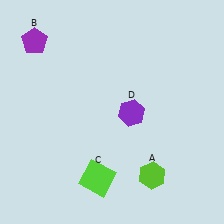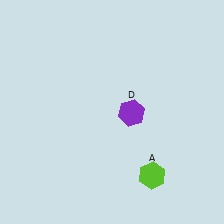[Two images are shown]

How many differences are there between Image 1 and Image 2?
There are 2 differences between the two images.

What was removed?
The purple pentagon (B), the lime square (C) were removed in Image 2.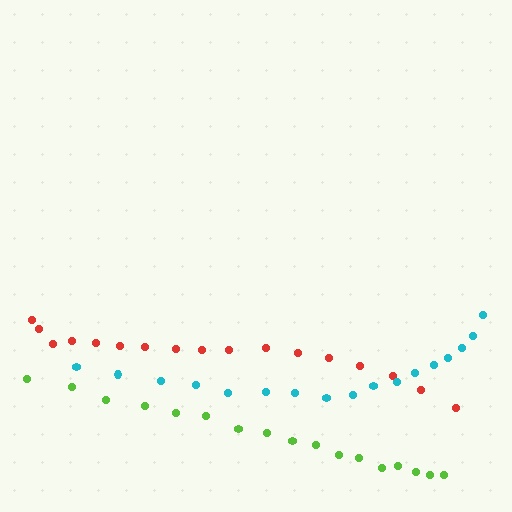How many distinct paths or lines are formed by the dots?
There are 3 distinct paths.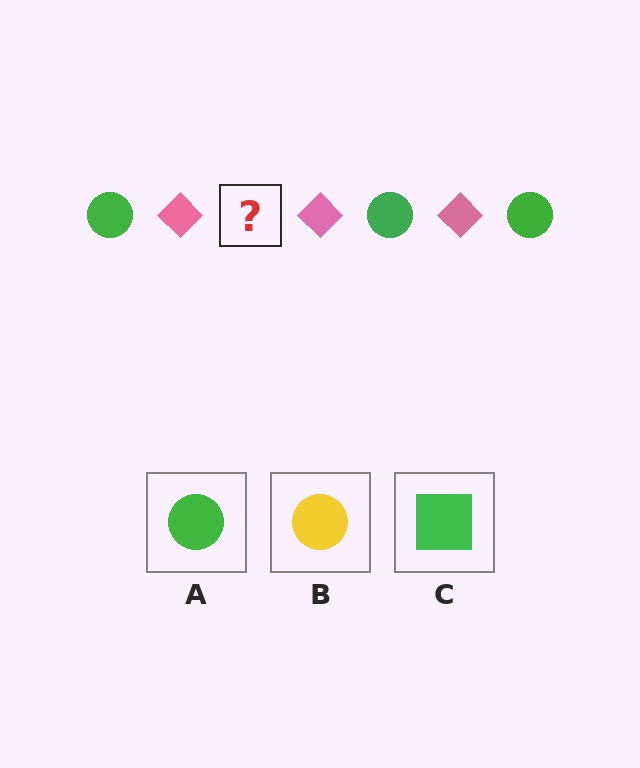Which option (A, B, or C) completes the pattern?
A.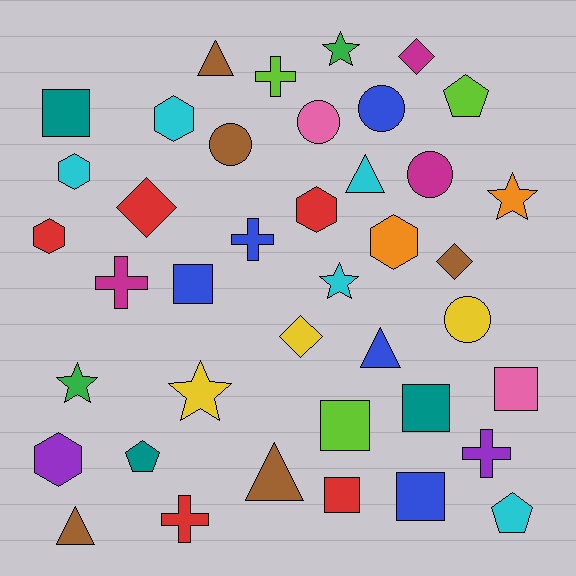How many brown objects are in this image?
There are 5 brown objects.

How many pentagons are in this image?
There are 3 pentagons.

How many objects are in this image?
There are 40 objects.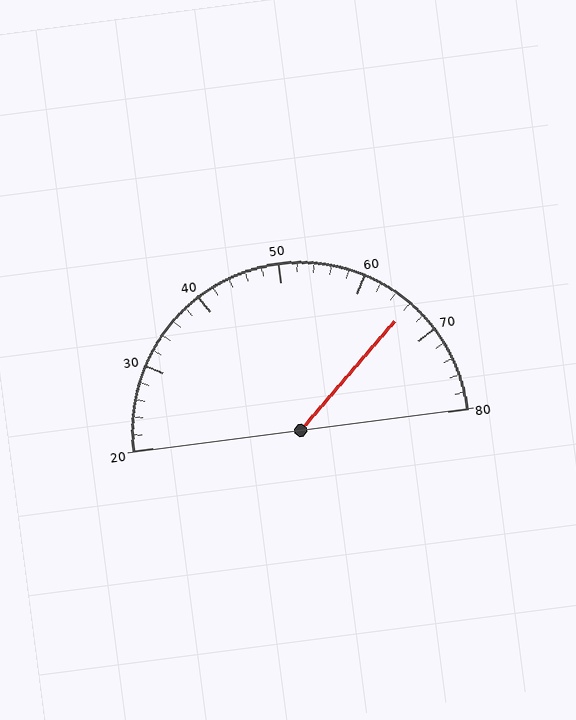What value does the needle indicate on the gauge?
The needle indicates approximately 66.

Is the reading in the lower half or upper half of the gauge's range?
The reading is in the upper half of the range (20 to 80).